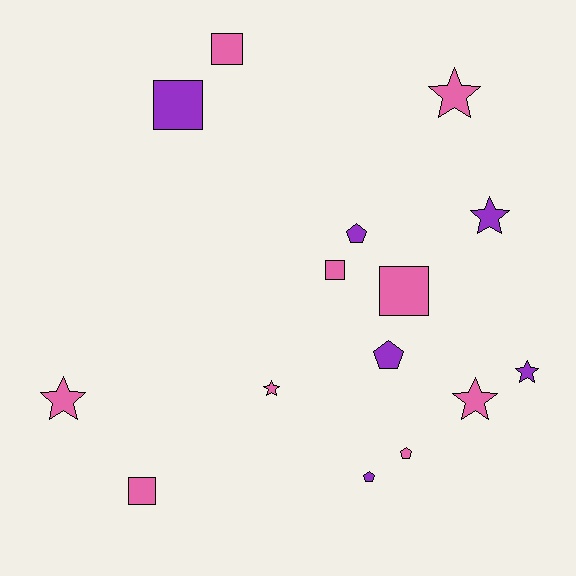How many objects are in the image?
There are 15 objects.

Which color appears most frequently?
Pink, with 9 objects.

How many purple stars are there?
There are 2 purple stars.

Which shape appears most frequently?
Star, with 6 objects.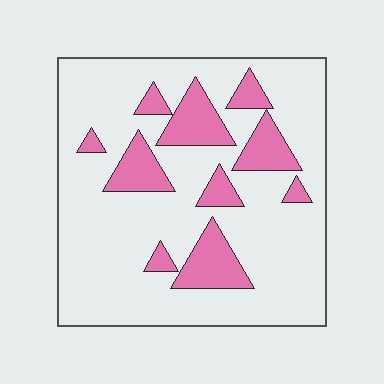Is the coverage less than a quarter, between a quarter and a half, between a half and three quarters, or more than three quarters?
Less than a quarter.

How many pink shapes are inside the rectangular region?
10.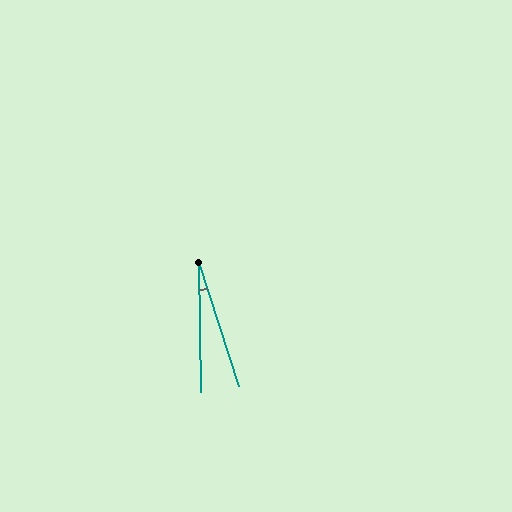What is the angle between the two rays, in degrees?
Approximately 17 degrees.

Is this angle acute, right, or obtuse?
It is acute.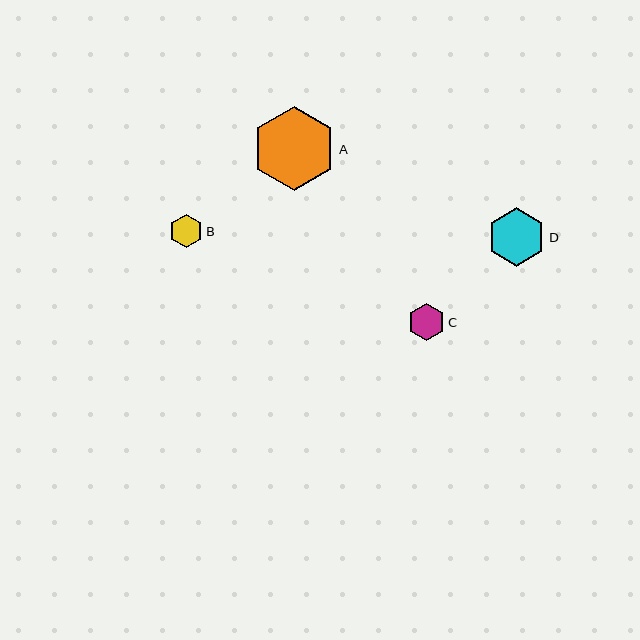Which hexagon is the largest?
Hexagon A is the largest with a size of approximately 84 pixels.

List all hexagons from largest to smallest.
From largest to smallest: A, D, C, B.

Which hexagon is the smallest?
Hexagon B is the smallest with a size of approximately 33 pixels.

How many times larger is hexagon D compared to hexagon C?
Hexagon D is approximately 1.6 times the size of hexagon C.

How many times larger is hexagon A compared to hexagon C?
Hexagon A is approximately 2.3 times the size of hexagon C.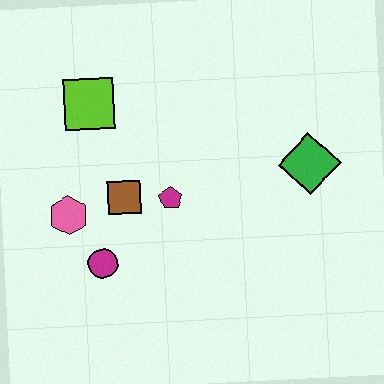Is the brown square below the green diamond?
Yes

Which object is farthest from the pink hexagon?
The green diamond is farthest from the pink hexagon.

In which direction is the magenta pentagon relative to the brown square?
The magenta pentagon is to the right of the brown square.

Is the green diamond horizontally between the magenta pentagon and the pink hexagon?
No